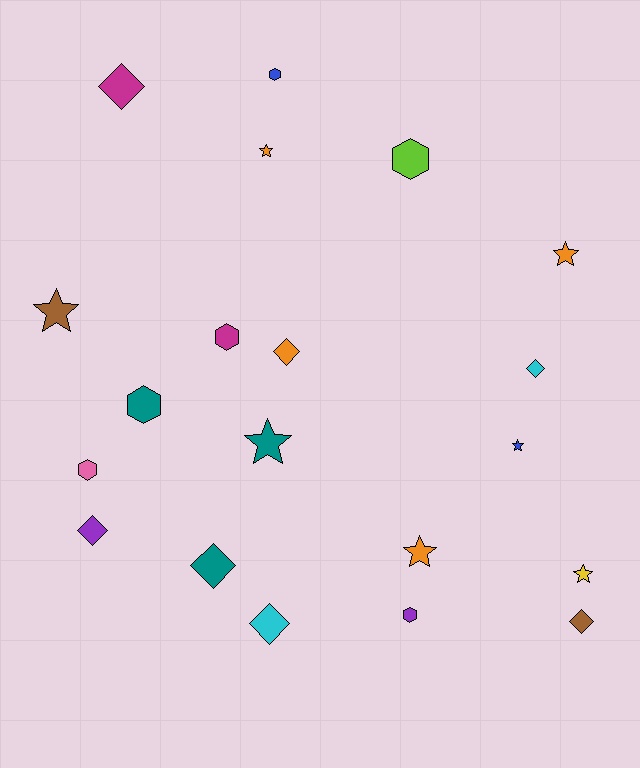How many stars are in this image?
There are 7 stars.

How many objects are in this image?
There are 20 objects.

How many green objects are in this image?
There are no green objects.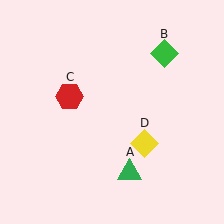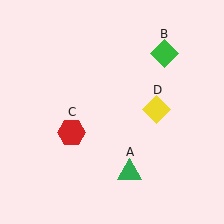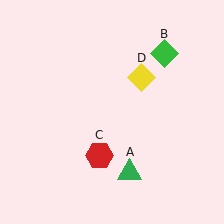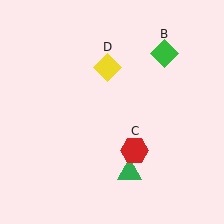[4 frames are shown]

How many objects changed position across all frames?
2 objects changed position: red hexagon (object C), yellow diamond (object D).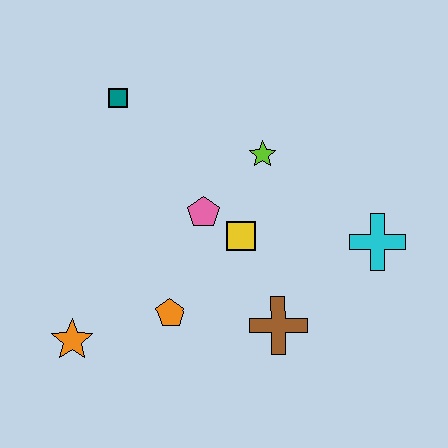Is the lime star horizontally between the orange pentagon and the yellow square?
No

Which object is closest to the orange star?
The orange pentagon is closest to the orange star.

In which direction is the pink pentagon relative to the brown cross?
The pink pentagon is above the brown cross.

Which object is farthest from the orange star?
The cyan cross is farthest from the orange star.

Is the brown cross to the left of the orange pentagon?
No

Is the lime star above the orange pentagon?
Yes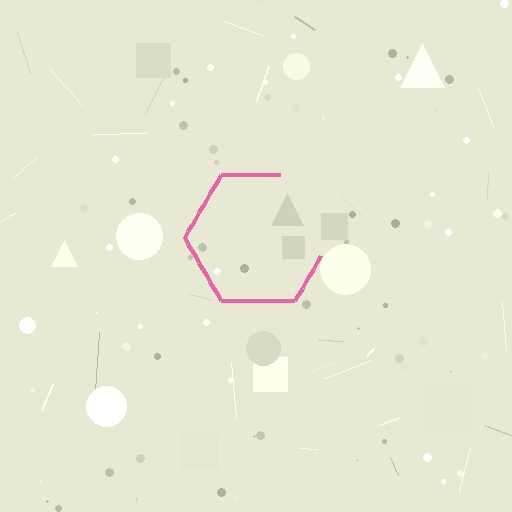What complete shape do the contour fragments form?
The contour fragments form a hexagon.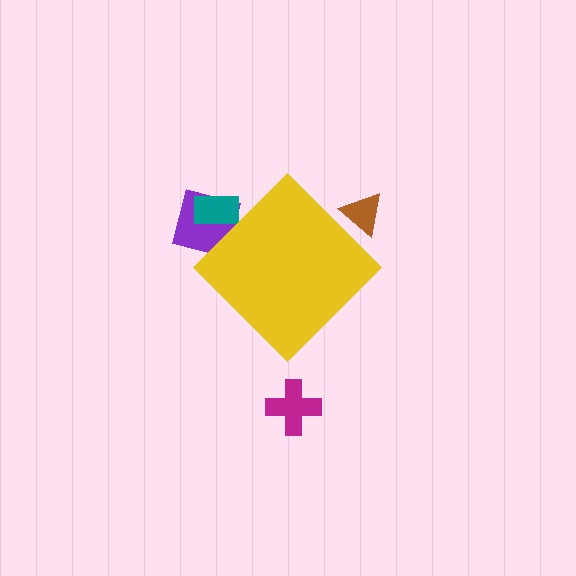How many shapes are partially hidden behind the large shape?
3 shapes are partially hidden.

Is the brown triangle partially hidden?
Yes, the brown triangle is partially hidden behind the yellow diamond.